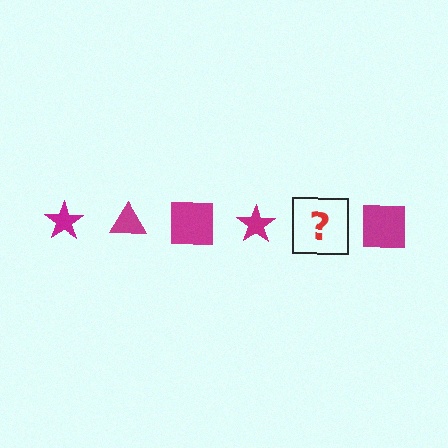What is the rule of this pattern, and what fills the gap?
The rule is that the pattern cycles through star, triangle, square shapes in magenta. The gap should be filled with a magenta triangle.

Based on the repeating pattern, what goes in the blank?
The blank should be a magenta triangle.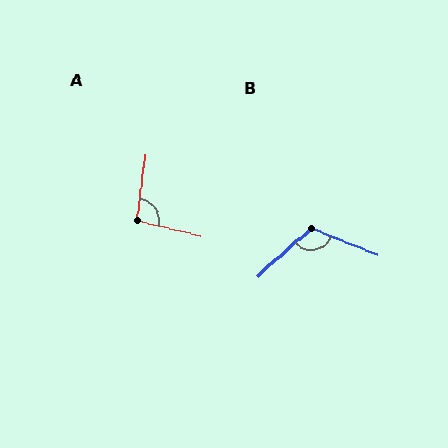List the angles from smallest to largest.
A (96°), B (116°).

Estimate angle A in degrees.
Approximately 96 degrees.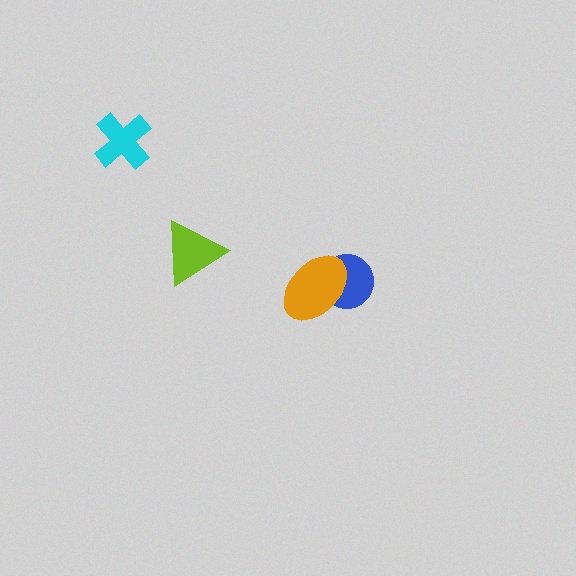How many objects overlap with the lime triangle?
0 objects overlap with the lime triangle.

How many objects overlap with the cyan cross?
0 objects overlap with the cyan cross.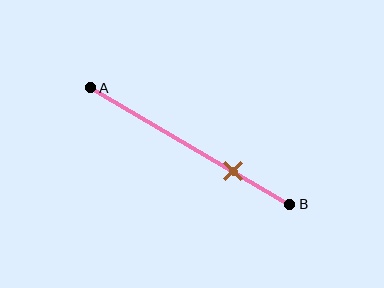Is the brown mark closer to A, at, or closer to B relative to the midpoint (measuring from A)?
The brown mark is closer to point B than the midpoint of segment AB.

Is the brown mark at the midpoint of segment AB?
No, the mark is at about 70% from A, not at the 50% midpoint.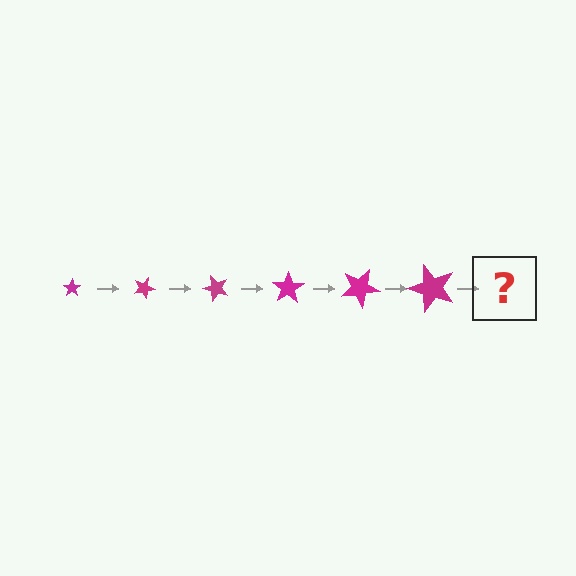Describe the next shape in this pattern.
It should be a star, larger than the previous one and rotated 150 degrees from the start.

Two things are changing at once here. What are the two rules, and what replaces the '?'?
The two rules are that the star grows larger each step and it rotates 25 degrees each step. The '?' should be a star, larger than the previous one and rotated 150 degrees from the start.